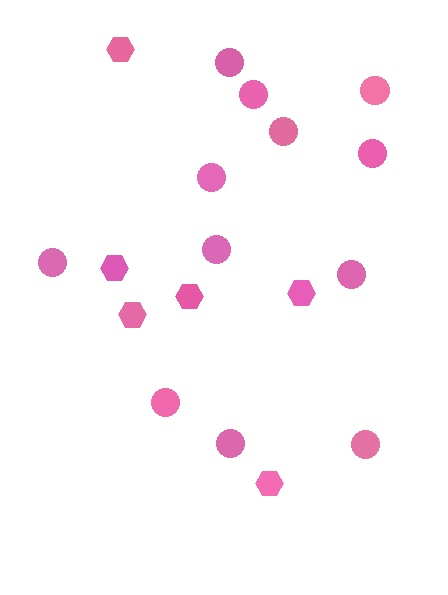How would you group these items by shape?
There are 2 groups: one group of circles (12) and one group of hexagons (6).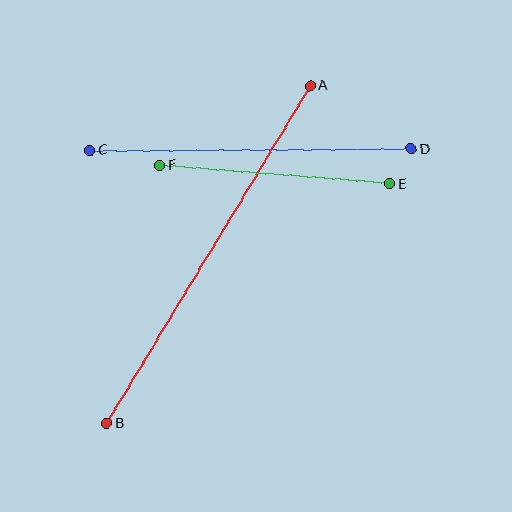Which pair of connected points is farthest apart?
Points A and B are farthest apart.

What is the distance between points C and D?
The distance is approximately 321 pixels.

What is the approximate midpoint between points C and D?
The midpoint is at approximately (251, 150) pixels.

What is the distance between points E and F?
The distance is approximately 231 pixels.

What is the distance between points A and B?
The distance is approximately 394 pixels.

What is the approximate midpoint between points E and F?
The midpoint is at approximately (275, 175) pixels.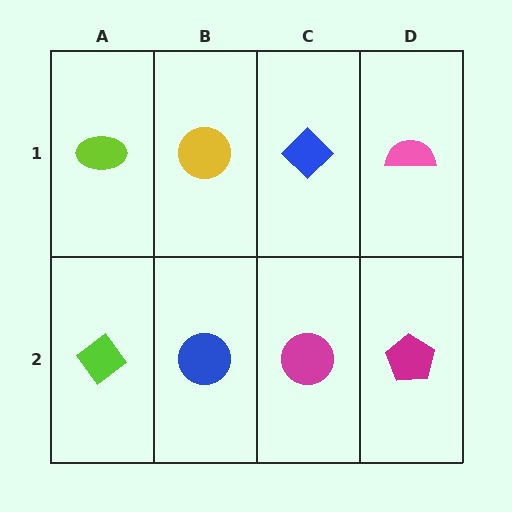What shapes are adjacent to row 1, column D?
A magenta pentagon (row 2, column D), a blue diamond (row 1, column C).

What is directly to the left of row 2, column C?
A blue circle.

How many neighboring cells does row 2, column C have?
3.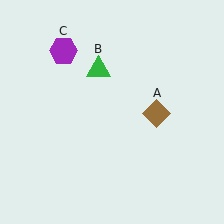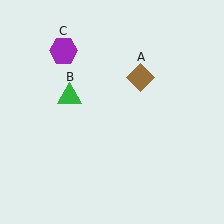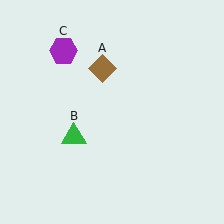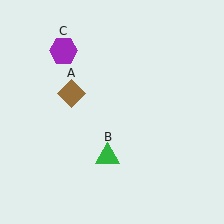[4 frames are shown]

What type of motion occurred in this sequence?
The brown diamond (object A), green triangle (object B) rotated counterclockwise around the center of the scene.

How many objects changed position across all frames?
2 objects changed position: brown diamond (object A), green triangle (object B).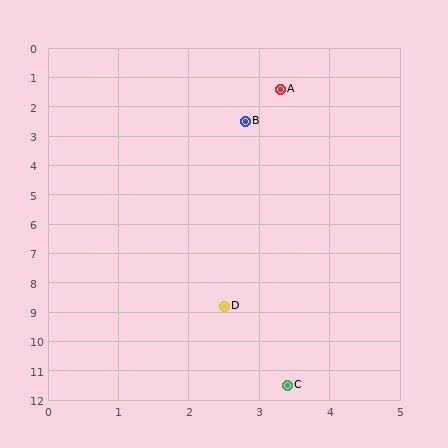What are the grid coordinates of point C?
Point C is at approximately (3.4, 11.5).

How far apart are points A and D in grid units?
Points A and D are about 7.4 grid units apart.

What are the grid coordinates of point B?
Point B is at approximately (2.8, 2.5).